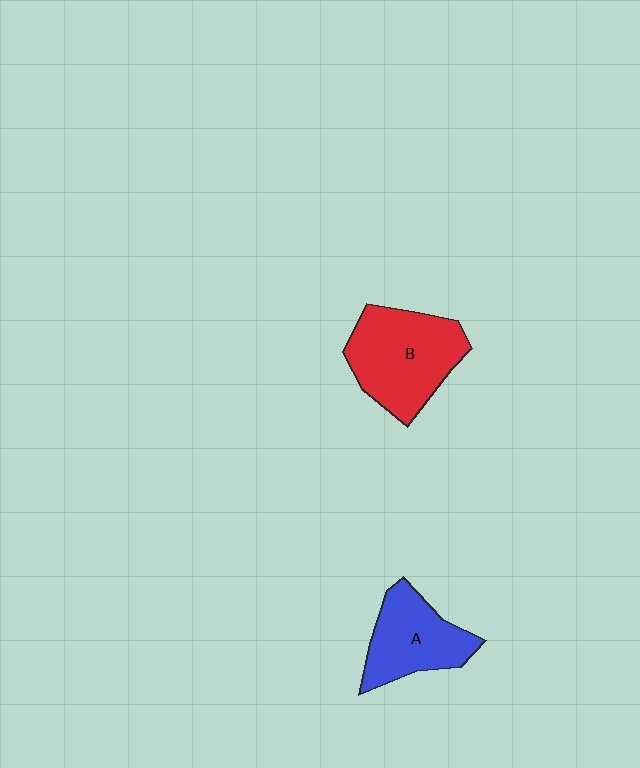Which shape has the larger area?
Shape B (red).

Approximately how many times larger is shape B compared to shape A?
Approximately 1.3 times.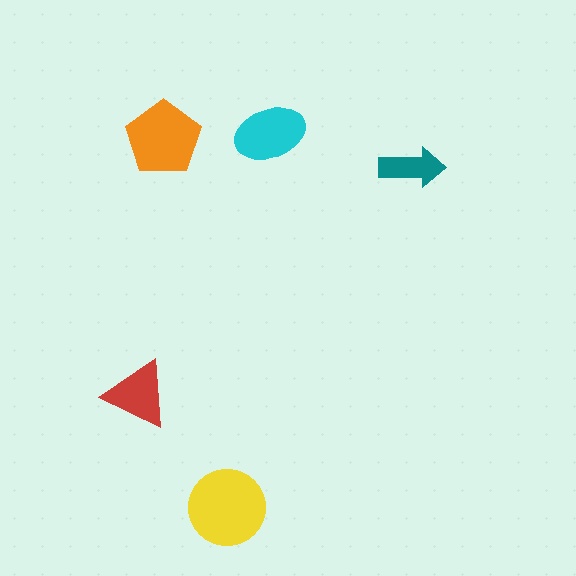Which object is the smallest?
The teal arrow.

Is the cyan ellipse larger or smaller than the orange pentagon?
Smaller.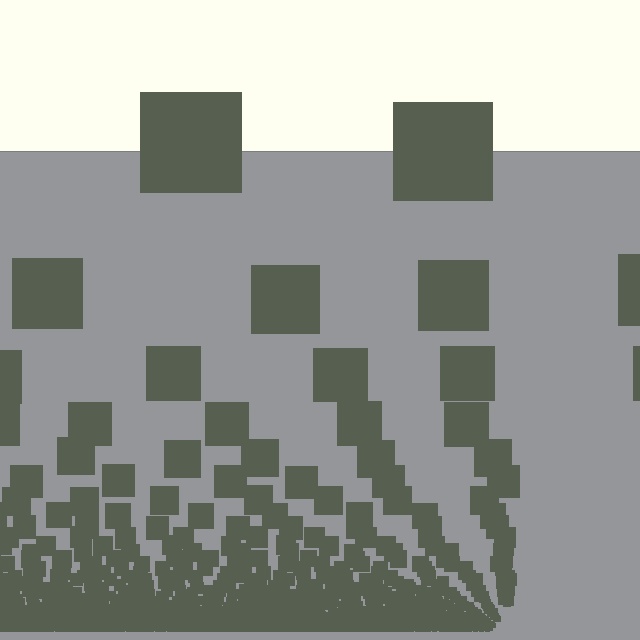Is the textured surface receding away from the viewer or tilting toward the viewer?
The surface appears to tilt toward the viewer. Texture elements get larger and sparser toward the top.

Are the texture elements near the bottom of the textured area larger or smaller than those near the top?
Smaller. The gradient is inverted — elements near the bottom are smaller and denser.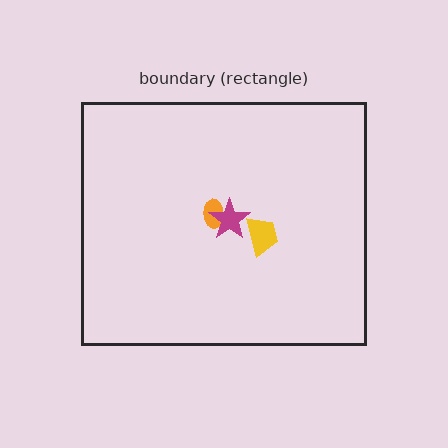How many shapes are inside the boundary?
3 inside, 0 outside.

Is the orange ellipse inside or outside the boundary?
Inside.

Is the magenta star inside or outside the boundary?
Inside.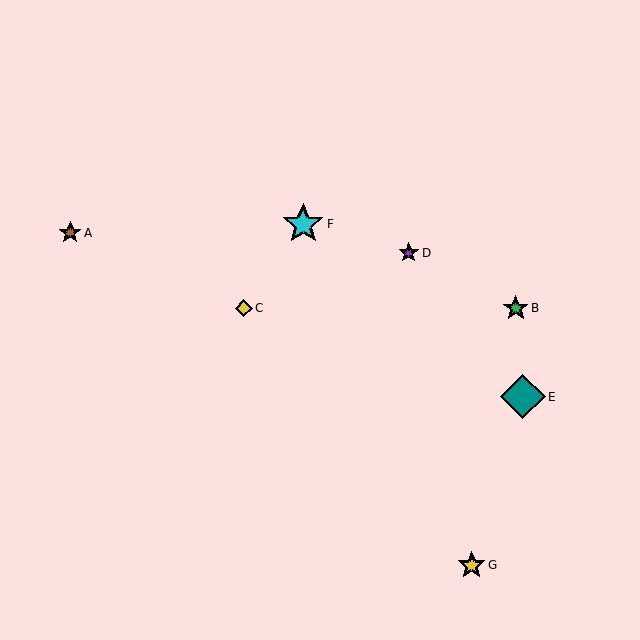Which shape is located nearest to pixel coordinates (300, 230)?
The cyan star (labeled F) at (303, 224) is nearest to that location.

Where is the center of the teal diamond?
The center of the teal diamond is at (523, 397).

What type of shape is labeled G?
Shape G is a yellow star.